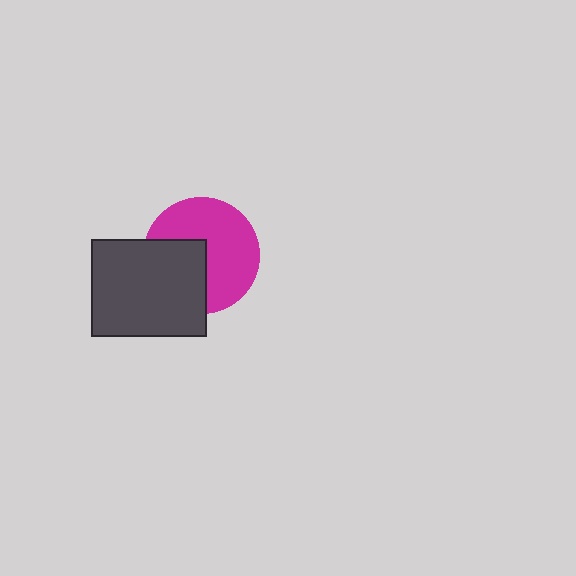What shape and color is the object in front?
The object in front is a dark gray rectangle.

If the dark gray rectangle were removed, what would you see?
You would see the complete magenta circle.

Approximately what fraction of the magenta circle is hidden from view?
Roughly 38% of the magenta circle is hidden behind the dark gray rectangle.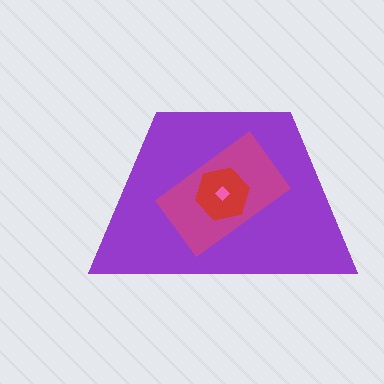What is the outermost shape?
The purple trapezoid.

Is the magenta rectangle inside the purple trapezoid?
Yes.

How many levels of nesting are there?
4.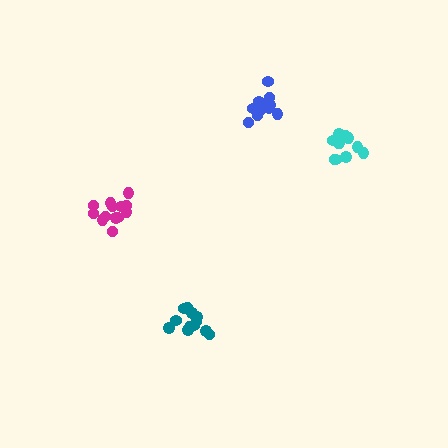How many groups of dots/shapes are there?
There are 4 groups.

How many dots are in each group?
Group 1: 13 dots, Group 2: 11 dots, Group 3: 13 dots, Group 4: 11 dots (48 total).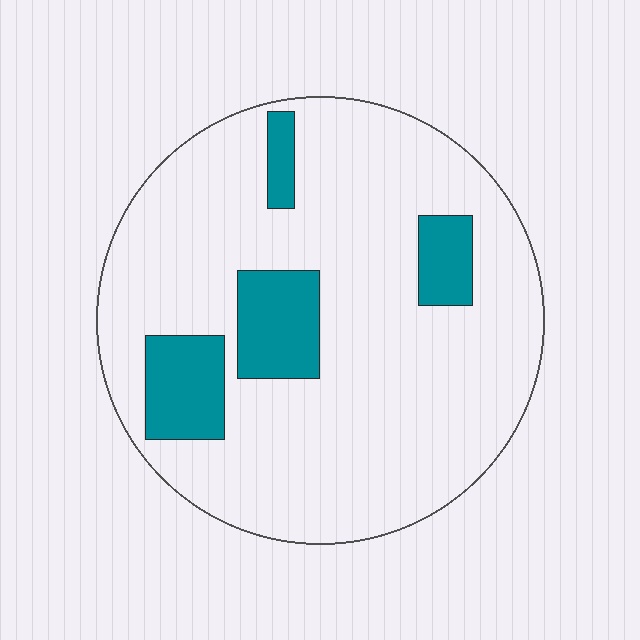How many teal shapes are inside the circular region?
4.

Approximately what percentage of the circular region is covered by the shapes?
Approximately 15%.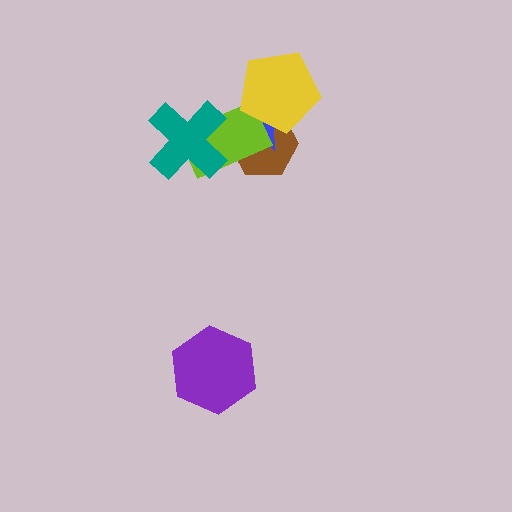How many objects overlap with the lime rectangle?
4 objects overlap with the lime rectangle.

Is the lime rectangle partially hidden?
Yes, it is partially covered by another shape.